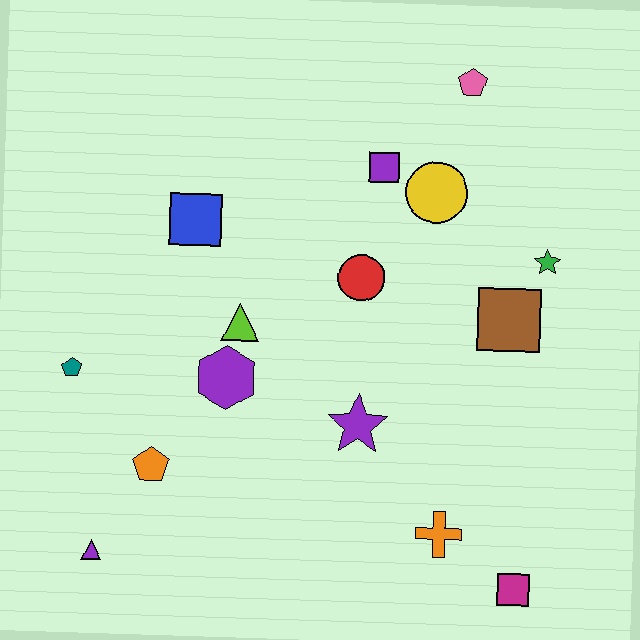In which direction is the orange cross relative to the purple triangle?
The orange cross is to the right of the purple triangle.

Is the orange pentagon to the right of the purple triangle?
Yes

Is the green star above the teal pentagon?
Yes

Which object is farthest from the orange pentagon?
The pink pentagon is farthest from the orange pentagon.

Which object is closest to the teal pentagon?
The orange pentagon is closest to the teal pentagon.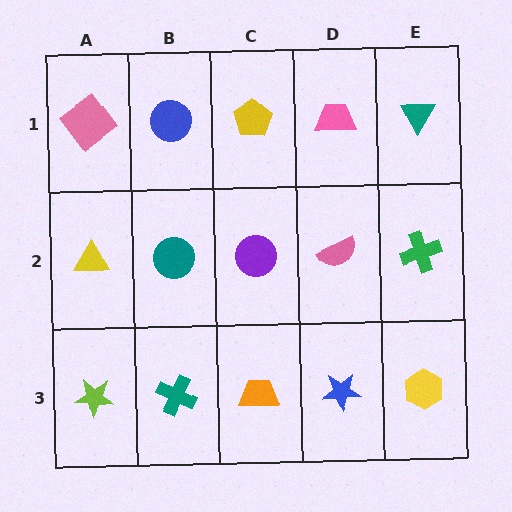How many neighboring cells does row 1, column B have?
3.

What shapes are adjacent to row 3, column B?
A teal circle (row 2, column B), a lime star (row 3, column A), an orange trapezoid (row 3, column C).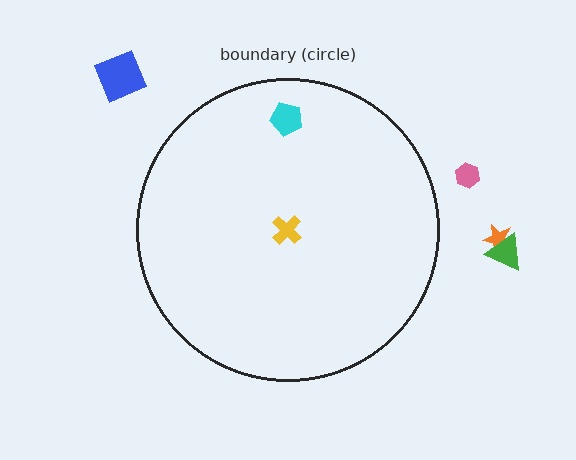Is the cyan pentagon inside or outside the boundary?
Inside.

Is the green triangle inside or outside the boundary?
Outside.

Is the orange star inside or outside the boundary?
Outside.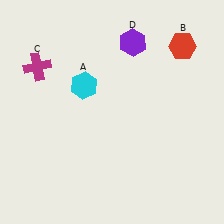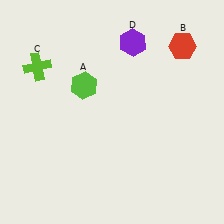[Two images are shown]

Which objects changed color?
A changed from cyan to lime. C changed from magenta to lime.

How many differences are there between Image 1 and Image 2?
There are 2 differences between the two images.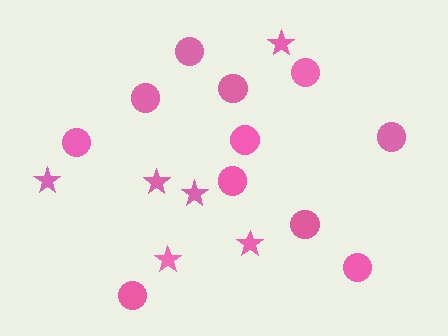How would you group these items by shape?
There are 2 groups: one group of stars (6) and one group of circles (11).